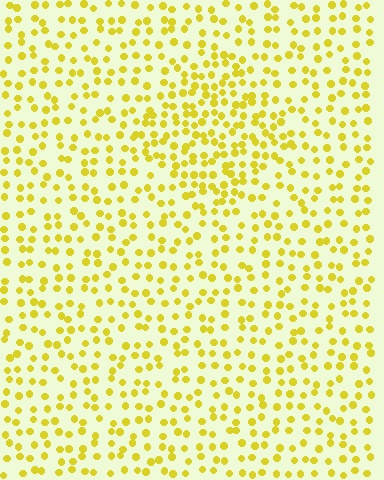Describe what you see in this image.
The image contains small yellow elements arranged at two different densities. A diamond-shaped region is visible where the elements are more densely packed than the surrounding area.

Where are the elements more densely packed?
The elements are more densely packed inside the diamond boundary.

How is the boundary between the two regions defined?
The boundary is defined by a change in element density (approximately 1.7x ratio). All elements are the same color, size, and shape.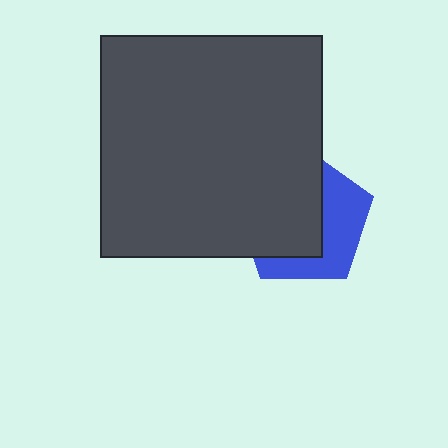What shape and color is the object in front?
The object in front is a dark gray square.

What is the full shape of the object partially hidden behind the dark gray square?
The partially hidden object is a blue pentagon.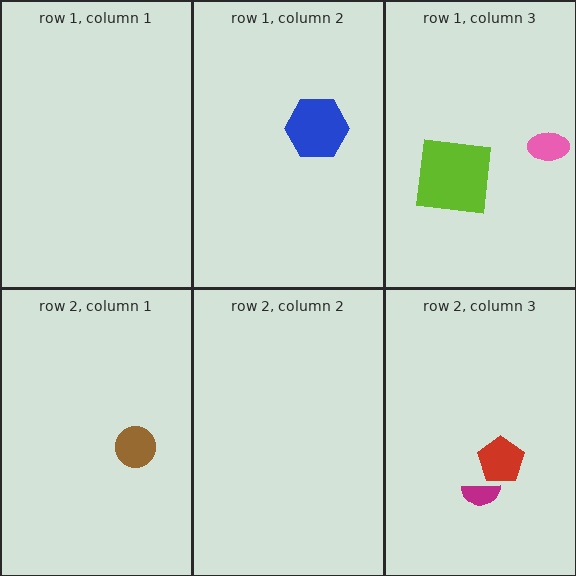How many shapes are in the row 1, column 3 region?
2.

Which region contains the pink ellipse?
The row 1, column 3 region.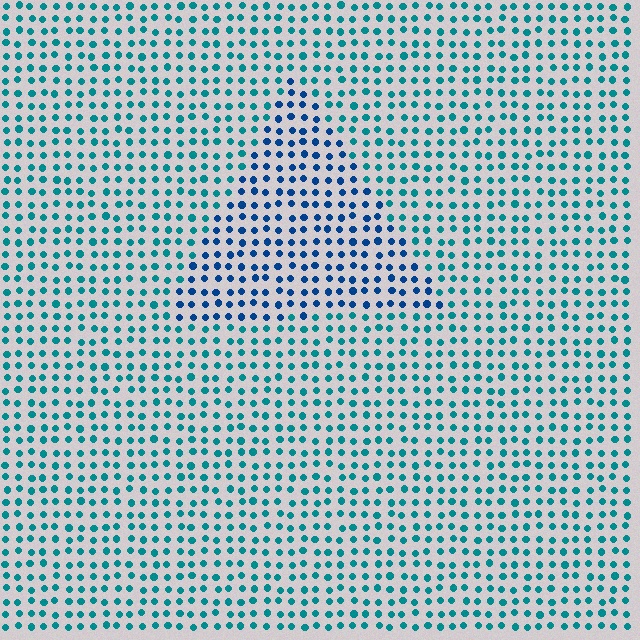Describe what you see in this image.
The image is filled with small teal elements in a uniform arrangement. A triangle-shaped region is visible where the elements are tinted to a slightly different hue, forming a subtle color boundary.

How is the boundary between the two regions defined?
The boundary is defined purely by a slight shift in hue (about 32 degrees). Spacing, size, and orientation are identical on both sides.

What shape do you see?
I see a triangle.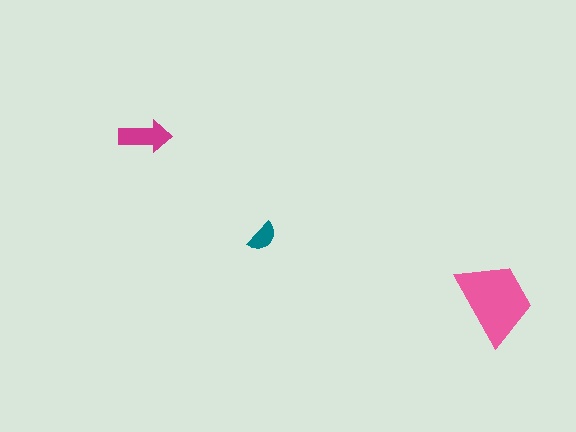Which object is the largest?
The pink trapezoid.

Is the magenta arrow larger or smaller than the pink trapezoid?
Smaller.